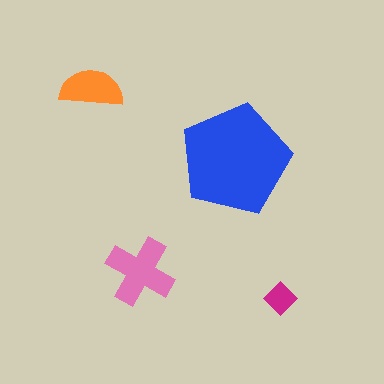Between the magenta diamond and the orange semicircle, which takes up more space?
The orange semicircle.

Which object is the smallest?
The magenta diamond.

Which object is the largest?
The blue pentagon.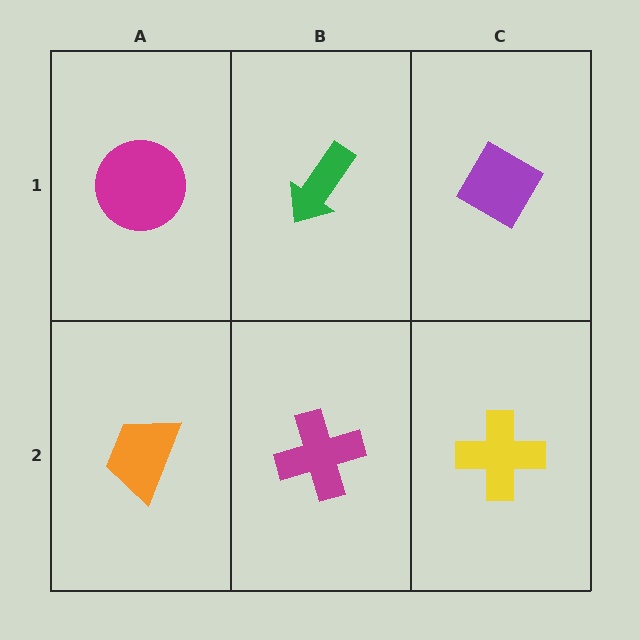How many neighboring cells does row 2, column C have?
2.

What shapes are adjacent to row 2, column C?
A purple diamond (row 1, column C), a magenta cross (row 2, column B).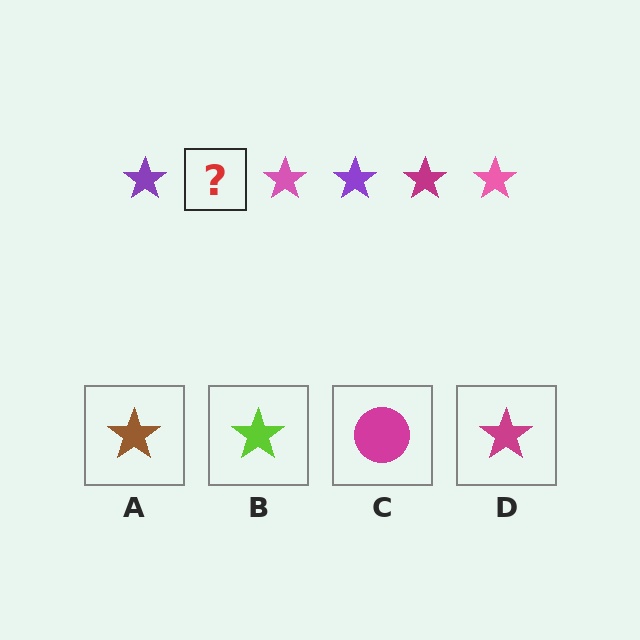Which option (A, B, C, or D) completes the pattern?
D.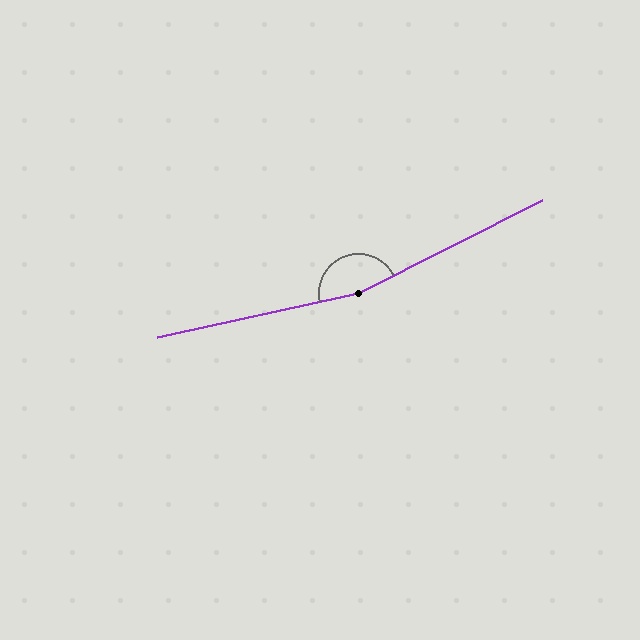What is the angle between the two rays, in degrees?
Approximately 165 degrees.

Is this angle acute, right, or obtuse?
It is obtuse.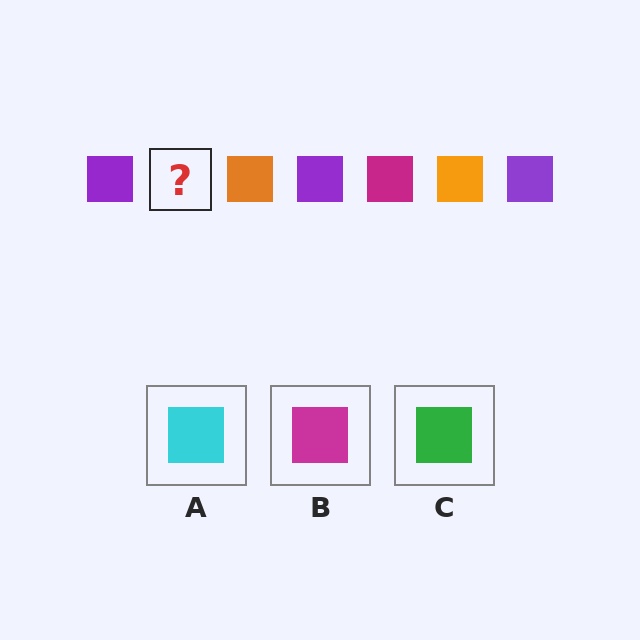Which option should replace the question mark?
Option B.